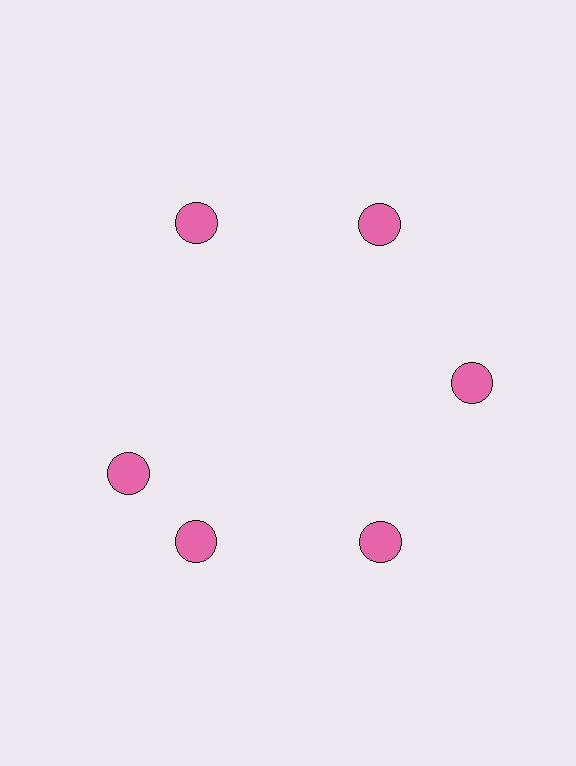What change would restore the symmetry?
The symmetry would be restored by rotating it back into even spacing with its neighbors so that all 6 circles sit at equal angles and equal distance from the center.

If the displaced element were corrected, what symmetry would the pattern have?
It would have 6-fold rotational symmetry — the pattern would map onto itself every 60 degrees.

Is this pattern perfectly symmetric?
No. The 6 pink circles are arranged in a ring, but one element near the 9 o'clock position is rotated out of alignment along the ring, breaking the 6-fold rotational symmetry.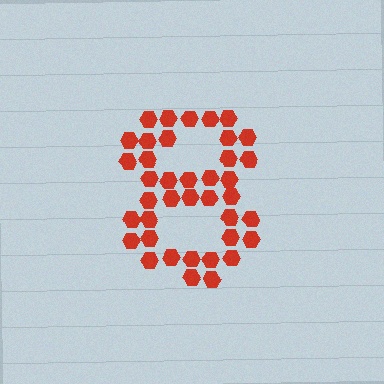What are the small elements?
The small elements are hexagons.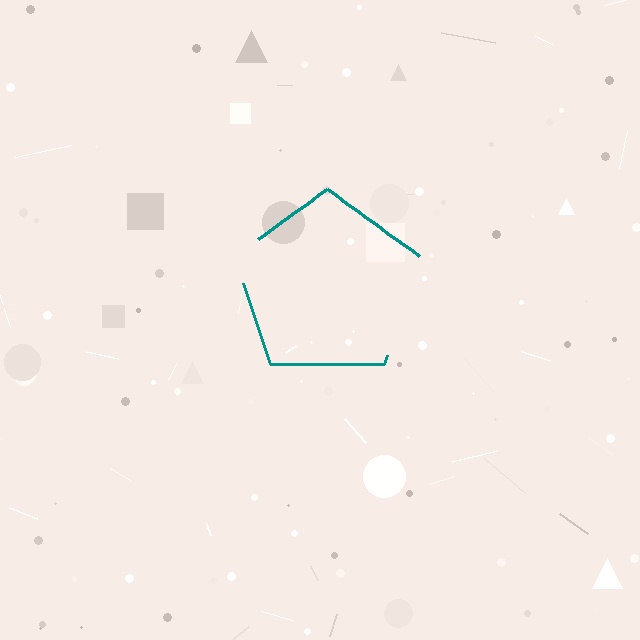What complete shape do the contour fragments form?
The contour fragments form a pentagon.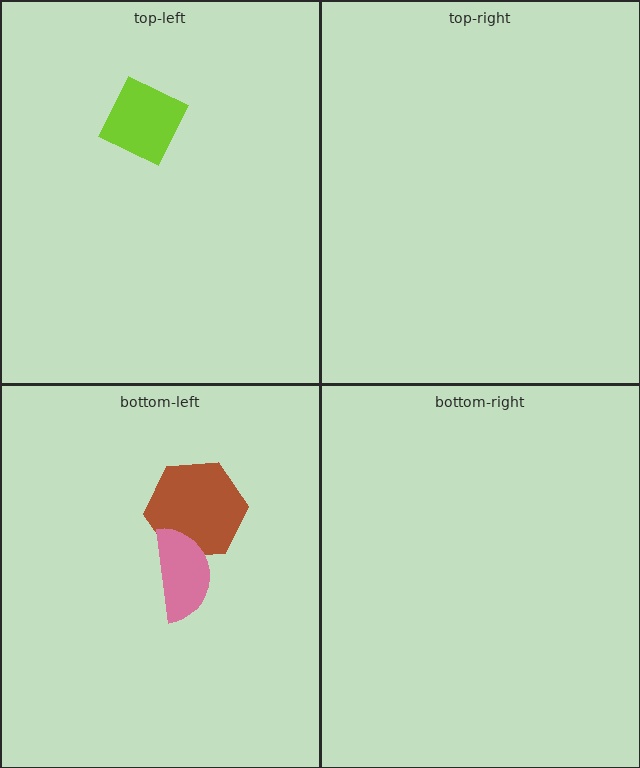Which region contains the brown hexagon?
The bottom-left region.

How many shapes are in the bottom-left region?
2.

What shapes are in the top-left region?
The lime diamond.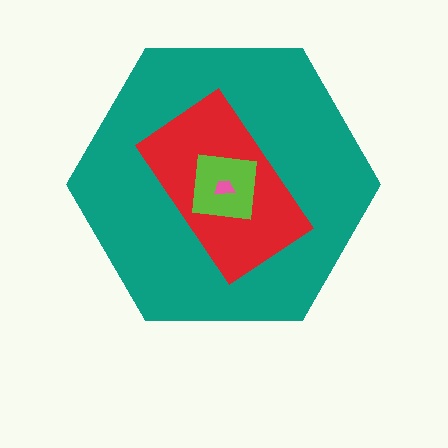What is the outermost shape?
The teal hexagon.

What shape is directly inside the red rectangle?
The lime square.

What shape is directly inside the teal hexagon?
The red rectangle.